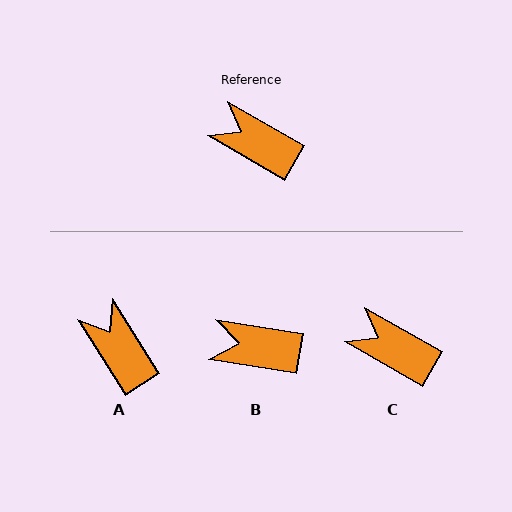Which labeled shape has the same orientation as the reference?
C.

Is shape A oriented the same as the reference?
No, it is off by about 28 degrees.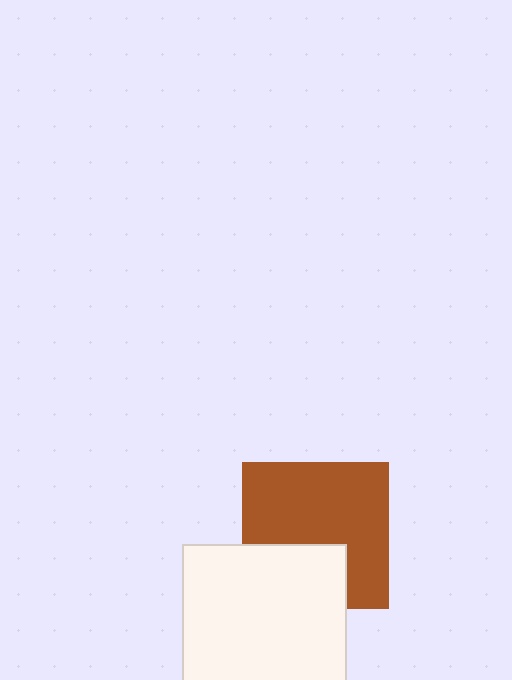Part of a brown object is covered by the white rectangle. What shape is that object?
It is a square.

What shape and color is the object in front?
The object in front is a white rectangle.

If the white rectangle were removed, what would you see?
You would see the complete brown square.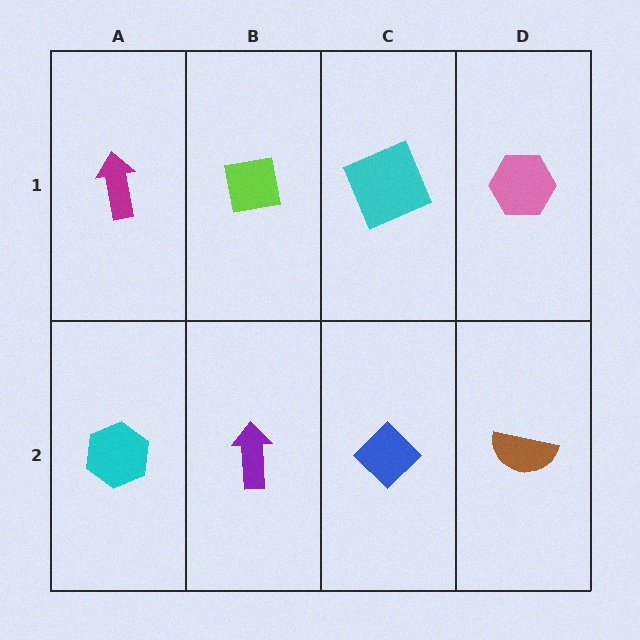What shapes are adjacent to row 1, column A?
A cyan hexagon (row 2, column A), a lime square (row 1, column B).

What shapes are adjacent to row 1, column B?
A purple arrow (row 2, column B), a magenta arrow (row 1, column A), a cyan square (row 1, column C).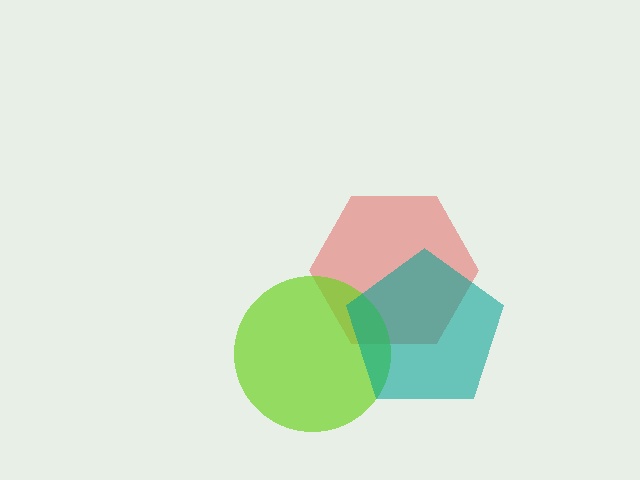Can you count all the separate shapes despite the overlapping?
Yes, there are 3 separate shapes.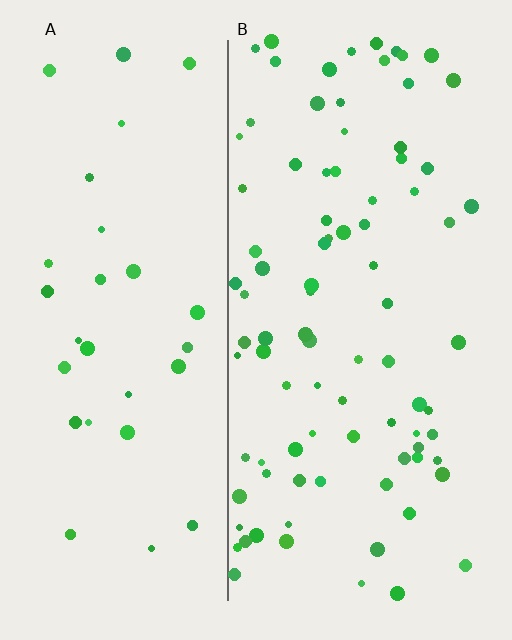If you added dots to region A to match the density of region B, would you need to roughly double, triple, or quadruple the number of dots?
Approximately triple.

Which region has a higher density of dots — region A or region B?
B (the right).